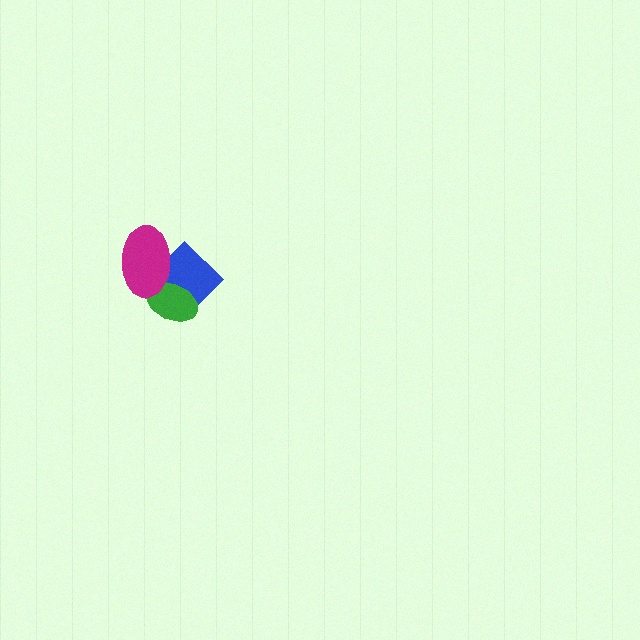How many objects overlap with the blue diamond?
2 objects overlap with the blue diamond.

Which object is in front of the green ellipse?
The magenta ellipse is in front of the green ellipse.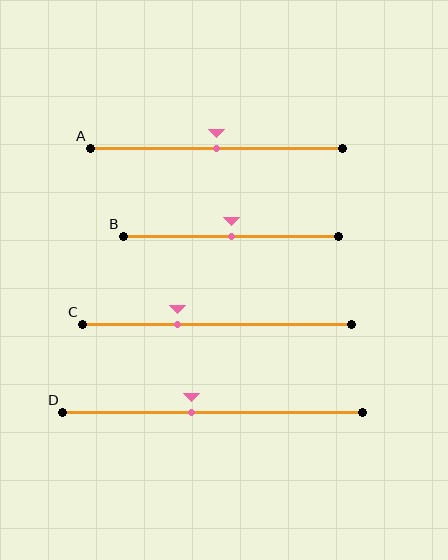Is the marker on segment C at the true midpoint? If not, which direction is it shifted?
No, the marker on segment C is shifted to the left by about 15% of the segment length.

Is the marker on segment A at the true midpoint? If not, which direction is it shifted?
Yes, the marker on segment A is at the true midpoint.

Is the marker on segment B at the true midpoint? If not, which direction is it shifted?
Yes, the marker on segment B is at the true midpoint.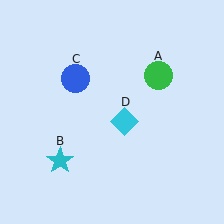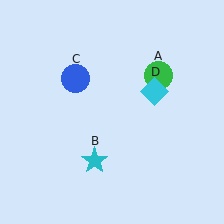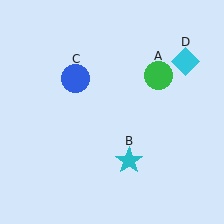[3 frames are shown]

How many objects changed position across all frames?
2 objects changed position: cyan star (object B), cyan diamond (object D).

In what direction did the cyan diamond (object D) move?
The cyan diamond (object D) moved up and to the right.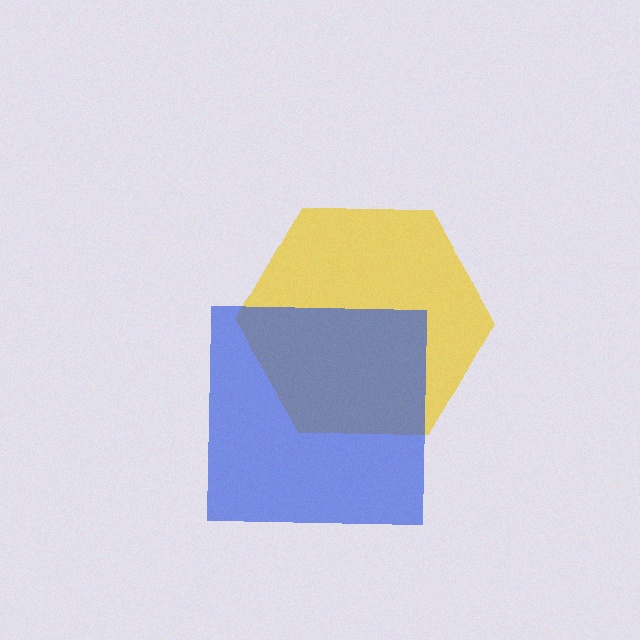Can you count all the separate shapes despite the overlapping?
Yes, there are 2 separate shapes.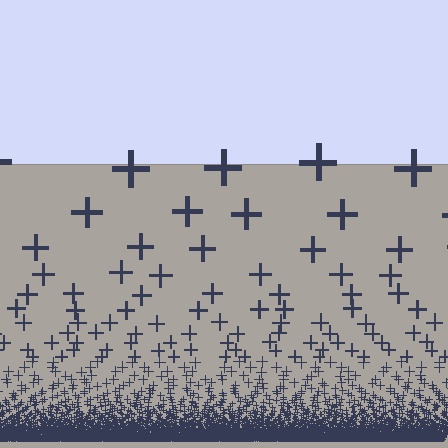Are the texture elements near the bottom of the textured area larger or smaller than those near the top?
Smaller. The gradient is inverted — elements near the bottom are smaller and denser.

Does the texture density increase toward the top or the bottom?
Density increases toward the bottom.